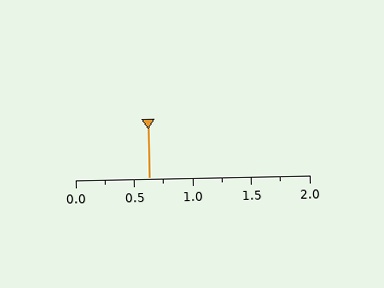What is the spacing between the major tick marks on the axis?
The major ticks are spaced 0.5 apart.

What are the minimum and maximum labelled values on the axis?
The axis runs from 0.0 to 2.0.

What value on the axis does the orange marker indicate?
The marker indicates approximately 0.62.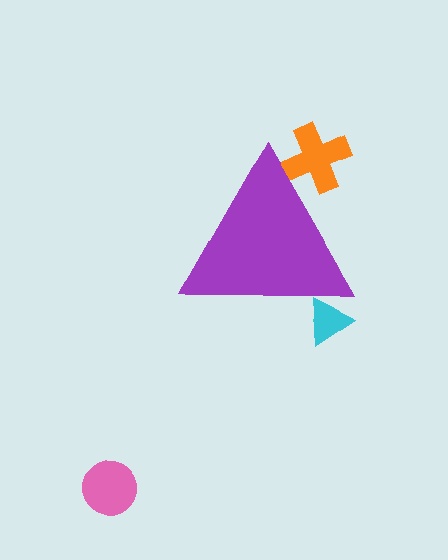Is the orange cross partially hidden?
Yes, the orange cross is partially hidden behind the purple triangle.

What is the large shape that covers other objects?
A purple triangle.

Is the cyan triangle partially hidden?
Yes, the cyan triangle is partially hidden behind the purple triangle.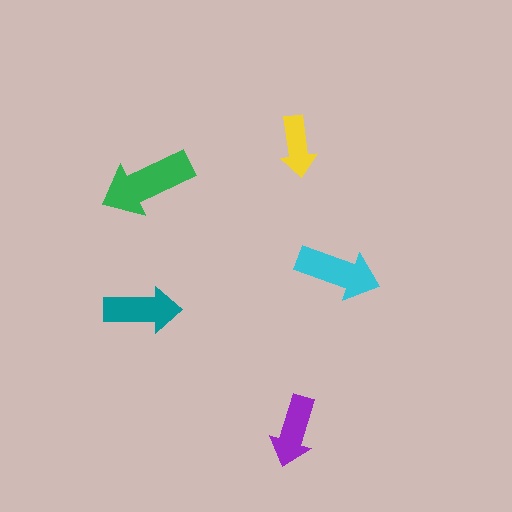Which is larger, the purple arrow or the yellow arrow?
The purple one.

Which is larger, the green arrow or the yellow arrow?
The green one.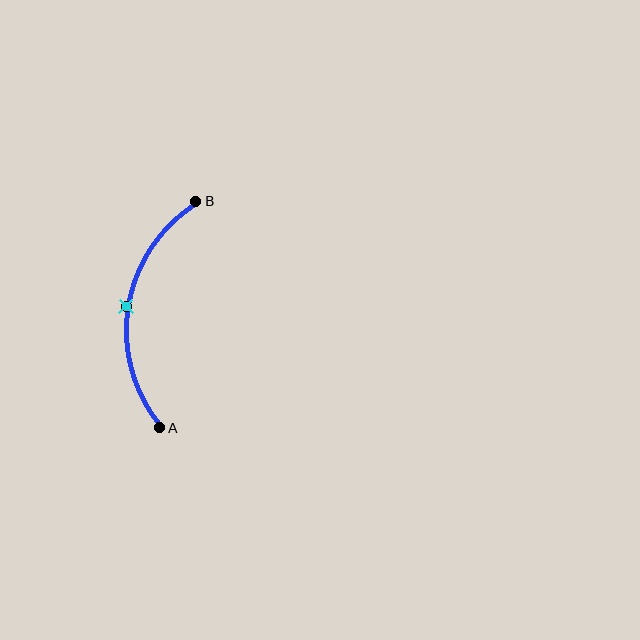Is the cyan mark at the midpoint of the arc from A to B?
Yes. The cyan mark lies on the arc at equal arc-length from both A and B — it is the arc midpoint.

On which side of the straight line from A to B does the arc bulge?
The arc bulges to the left of the straight line connecting A and B.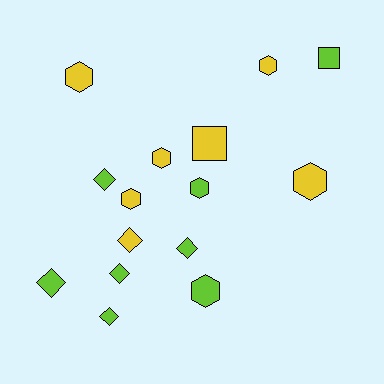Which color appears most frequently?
Lime, with 8 objects.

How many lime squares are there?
There is 1 lime square.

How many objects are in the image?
There are 15 objects.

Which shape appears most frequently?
Hexagon, with 7 objects.